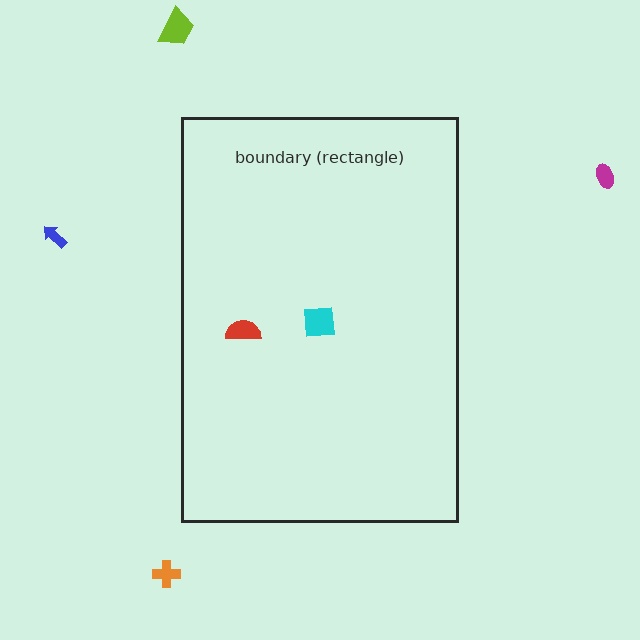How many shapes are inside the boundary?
2 inside, 4 outside.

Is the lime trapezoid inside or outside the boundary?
Outside.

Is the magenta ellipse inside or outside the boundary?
Outside.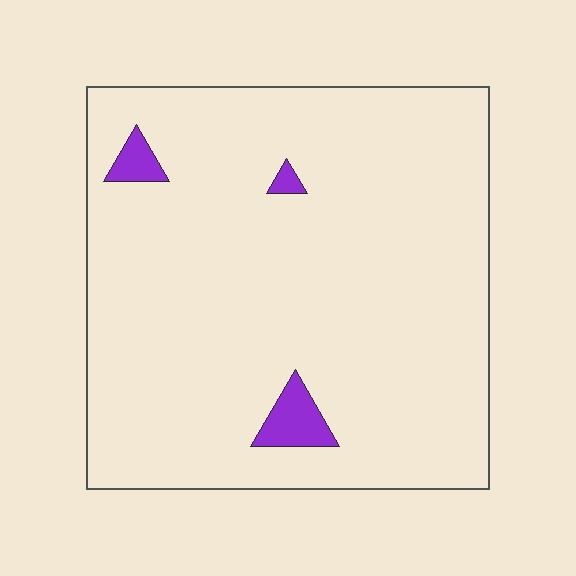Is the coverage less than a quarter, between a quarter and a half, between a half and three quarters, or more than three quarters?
Less than a quarter.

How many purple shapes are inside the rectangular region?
3.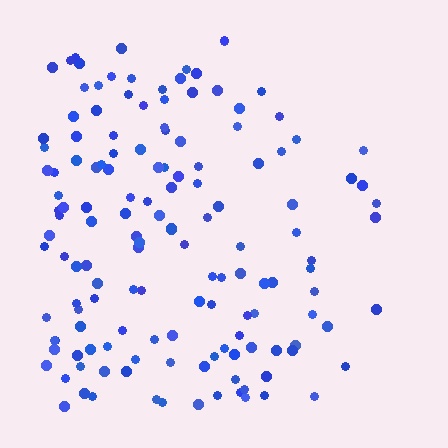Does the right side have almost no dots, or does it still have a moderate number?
Still a moderate number, just noticeably fewer than the left.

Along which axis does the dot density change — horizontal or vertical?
Horizontal.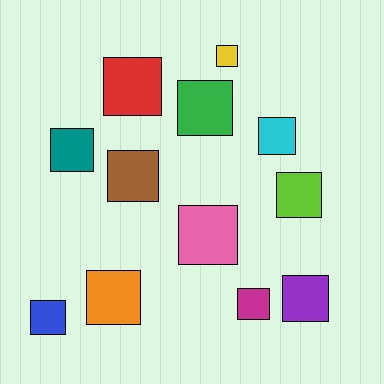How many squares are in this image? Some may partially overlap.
There are 12 squares.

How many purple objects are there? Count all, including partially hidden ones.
There is 1 purple object.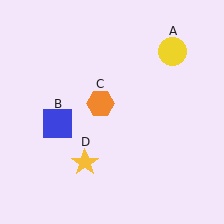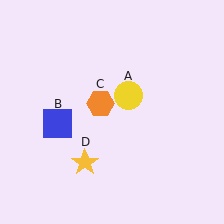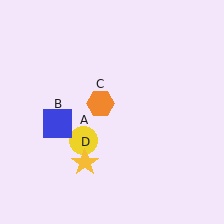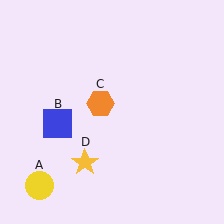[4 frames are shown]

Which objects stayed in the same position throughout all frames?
Blue square (object B) and orange hexagon (object C) and yellow star (object D) remained stationary.